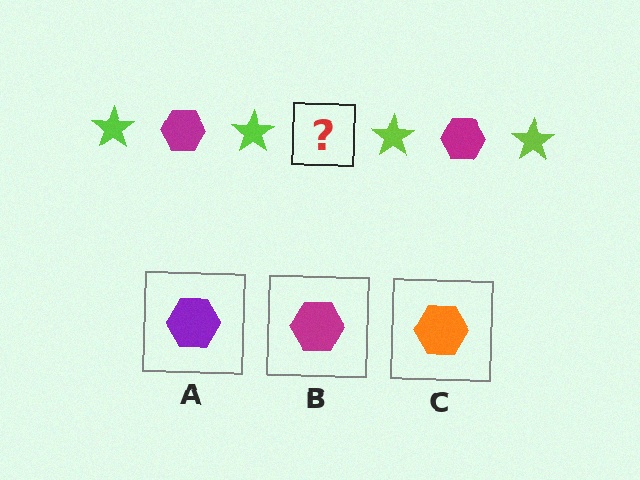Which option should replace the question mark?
Option B.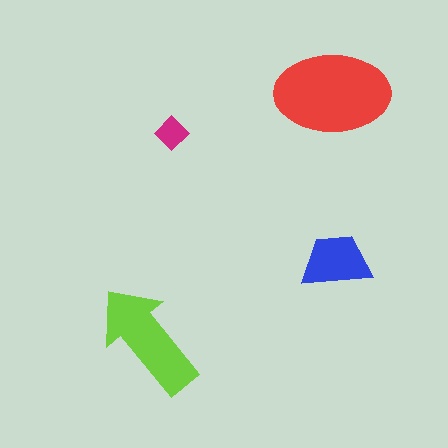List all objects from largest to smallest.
The red ellipse, the lime arrow, the blue trapezoid, the magenta diamond.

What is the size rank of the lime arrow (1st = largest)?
2nd.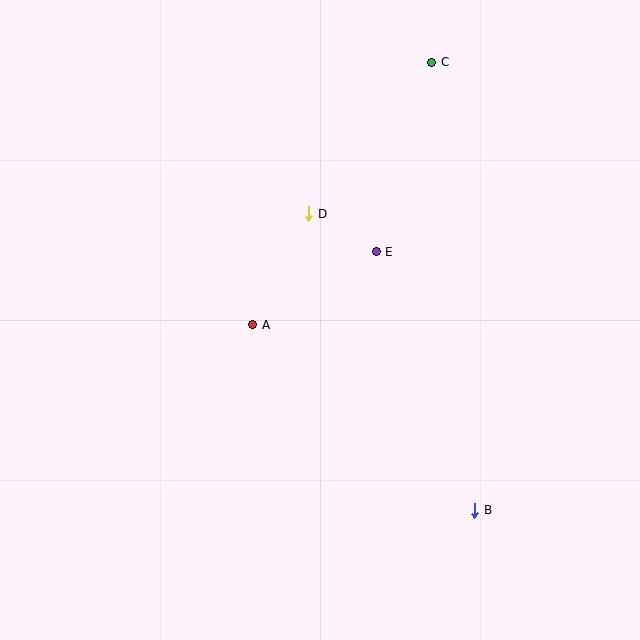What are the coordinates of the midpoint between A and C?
The midpoint between A and C is at (342, 193).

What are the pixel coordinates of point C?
Point C is at (432, 62).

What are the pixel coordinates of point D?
Point D is at (309, 214).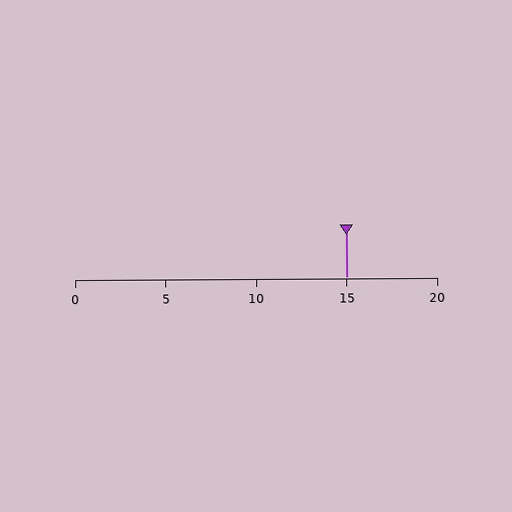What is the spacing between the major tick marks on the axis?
The major ticks are spaced 5 apart.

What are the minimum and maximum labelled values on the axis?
The axis runs from 0 to 20.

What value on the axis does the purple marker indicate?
The marker indicates approximately 15.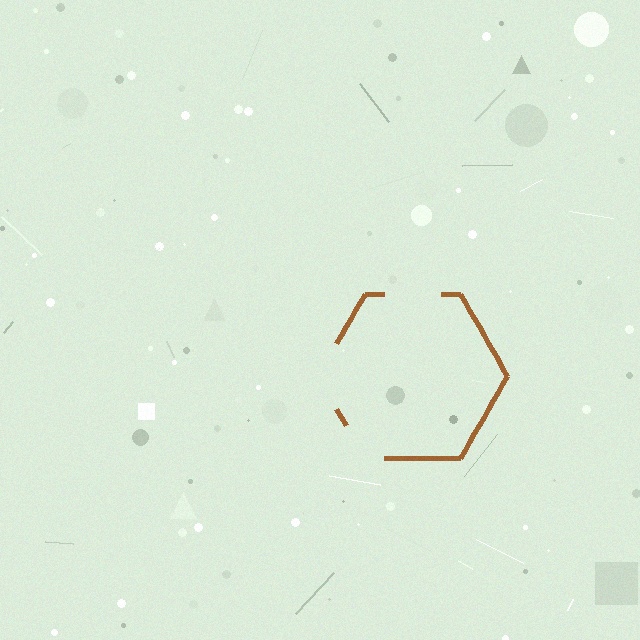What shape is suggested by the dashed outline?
The dashed outline suggests a hexagon.